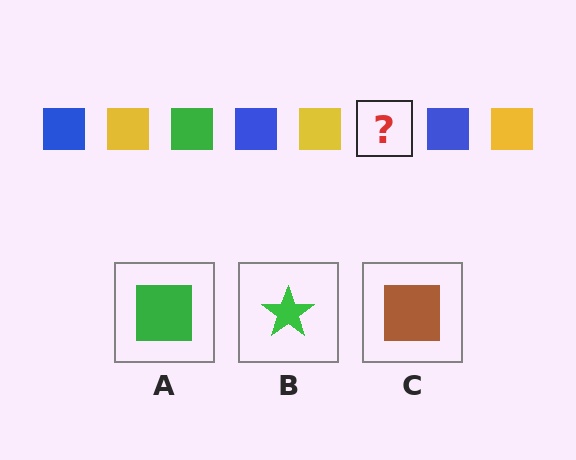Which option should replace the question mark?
Option A.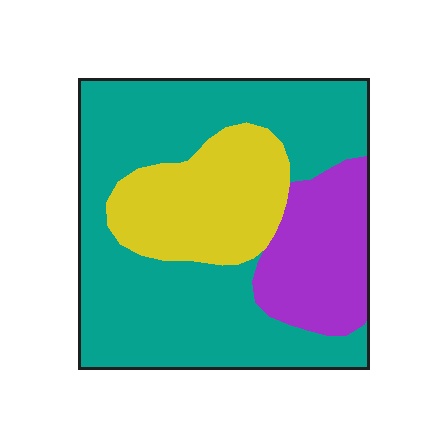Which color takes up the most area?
Teal, at roughly 60%.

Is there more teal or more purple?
Teal.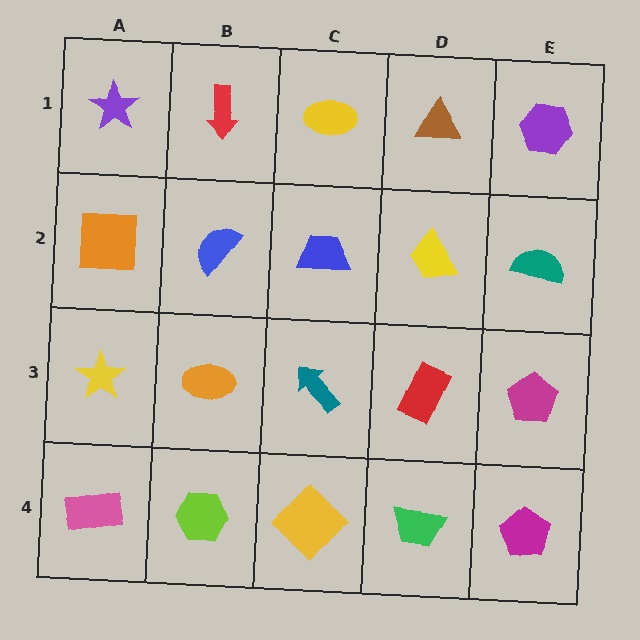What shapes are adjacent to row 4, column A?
A yellow star (row 3, column A), a lime hexagon (row 4, column B).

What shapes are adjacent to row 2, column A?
A purple star (row 1, column A), a yellow star (row 3, column A), a blue semicircle (row 2, column B).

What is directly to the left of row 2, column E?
A yellow trapezoid.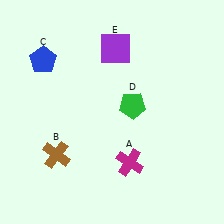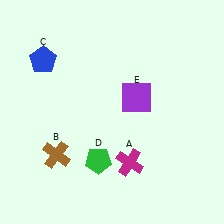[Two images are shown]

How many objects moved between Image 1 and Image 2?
2 objects moved between the two images.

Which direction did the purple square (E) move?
The purple square (E) moved down.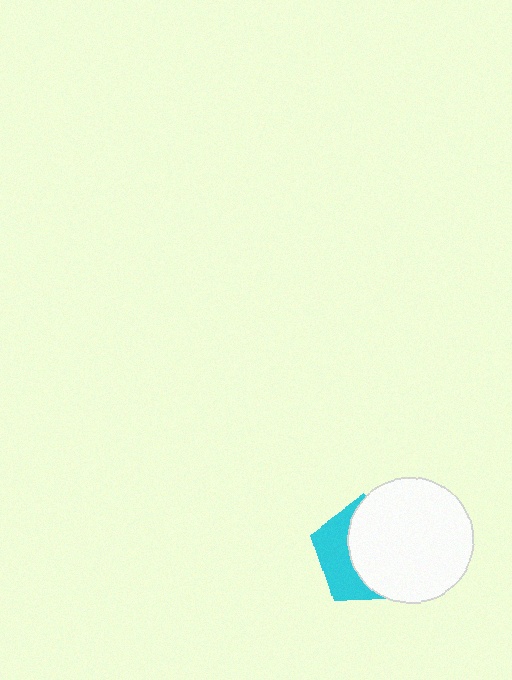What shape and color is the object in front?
The object in front is a white circle.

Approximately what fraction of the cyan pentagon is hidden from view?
Roughly 63% of the cyan pentagon is hidden behind the white circle.